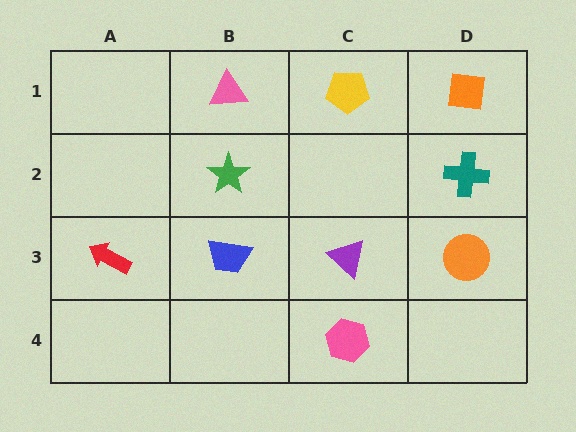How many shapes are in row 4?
1 shape.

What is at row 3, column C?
A purple triangle.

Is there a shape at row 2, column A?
No, that cell is empty.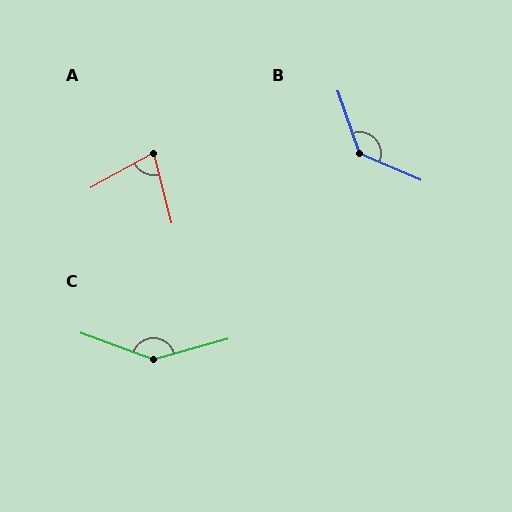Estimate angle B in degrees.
Approximately 132 degrees.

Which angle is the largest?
C, at approximately 144 degrees.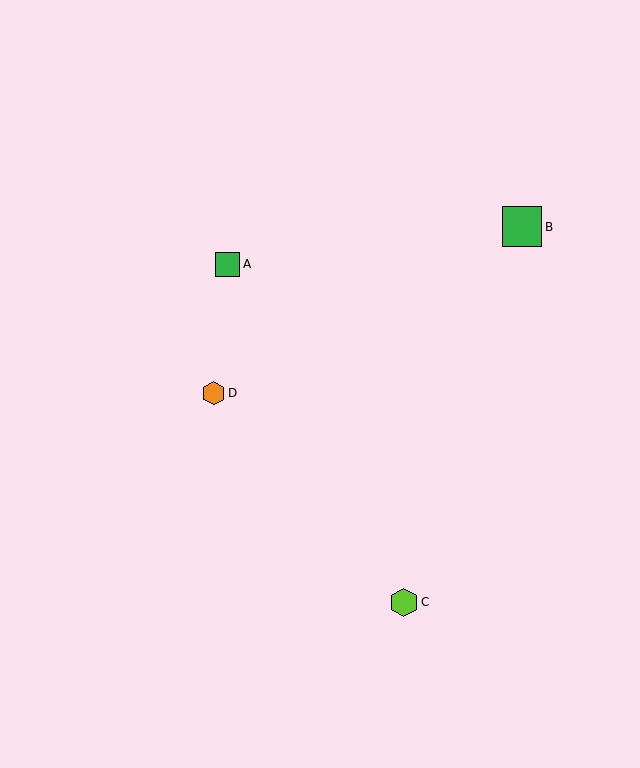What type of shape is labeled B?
Shape B is a green square.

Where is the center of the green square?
The center of the green square is at (522, 227).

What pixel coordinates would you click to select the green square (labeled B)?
Click at (522, 227) to select the green square B.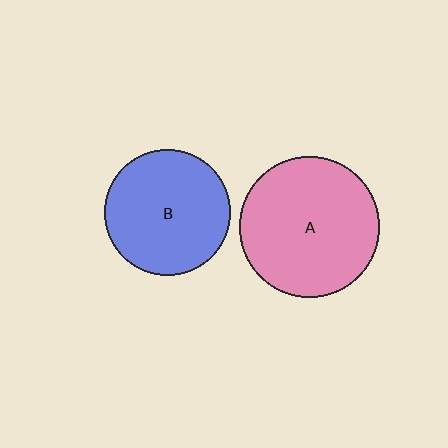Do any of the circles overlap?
No, none of the circles overlap.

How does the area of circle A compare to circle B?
Approximately 1.2 times.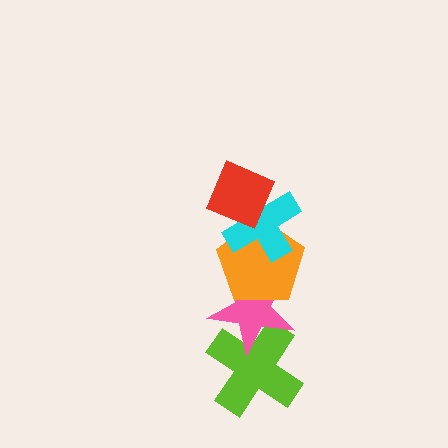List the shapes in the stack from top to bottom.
From top to bottom: the red diamond, the cyan cross, the orange pentagon, the pink star, the lime cross.